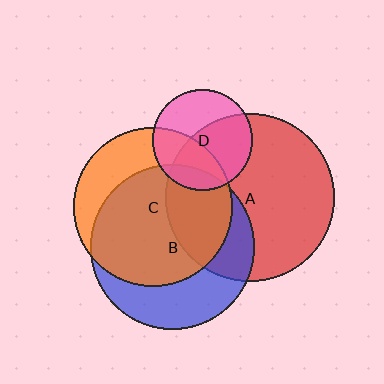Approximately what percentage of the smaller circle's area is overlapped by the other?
Approximately 40%.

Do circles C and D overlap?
Yes.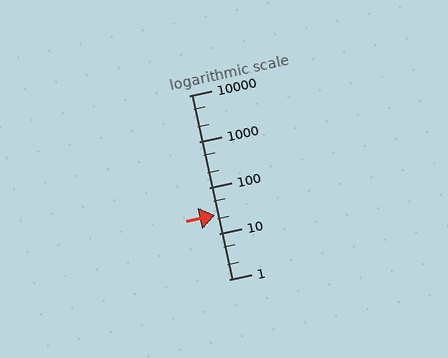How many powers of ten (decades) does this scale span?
The scale spans 4 decades, from 1 to 10000.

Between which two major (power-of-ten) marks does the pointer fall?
The pointer is between 10 and 100.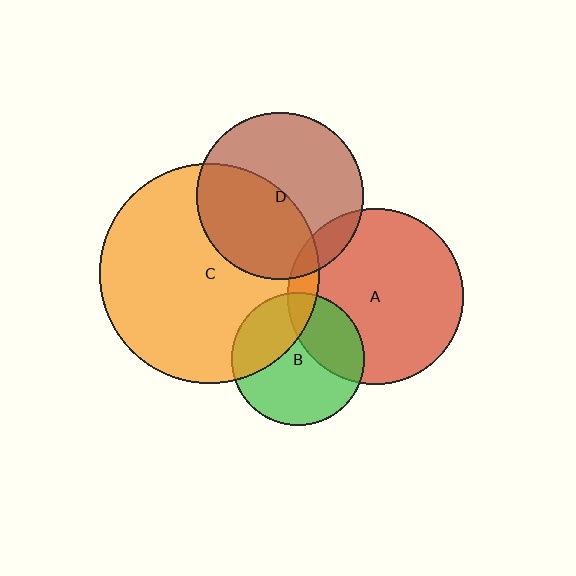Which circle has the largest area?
Circle C (orange).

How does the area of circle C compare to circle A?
Approximately 1.6 times.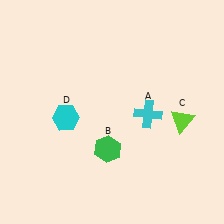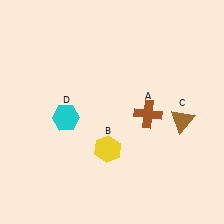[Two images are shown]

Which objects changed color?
A changed from cyan to brown. B changed from green to yellow. C changed from lime to brown.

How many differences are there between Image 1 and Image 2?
There are 3 differences between the two images.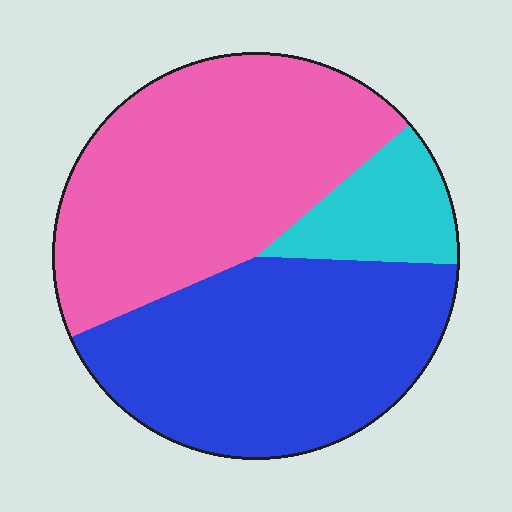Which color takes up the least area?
Cyan, at roughly 10%.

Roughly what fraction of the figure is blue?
Blue covers around 45% of the figure.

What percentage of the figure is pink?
Pink covers 45% of the figure.